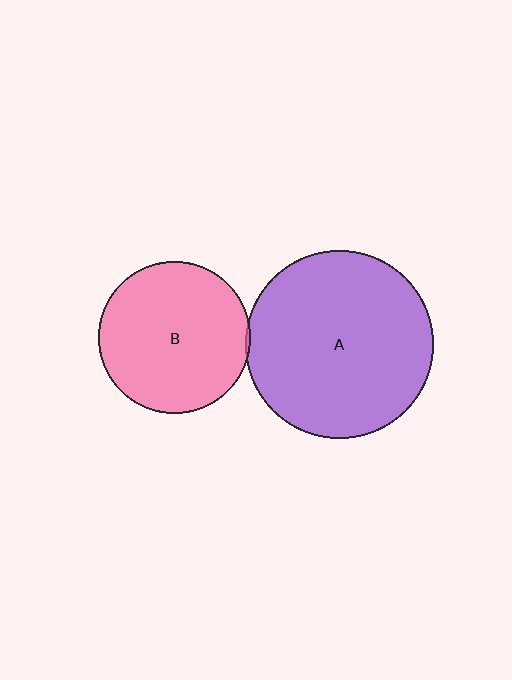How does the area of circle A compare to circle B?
Approximately 1.5 times.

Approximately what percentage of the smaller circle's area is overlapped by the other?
Approximately 5%.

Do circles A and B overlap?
Yes.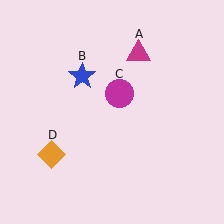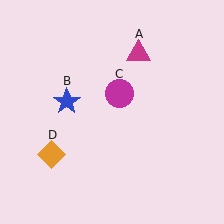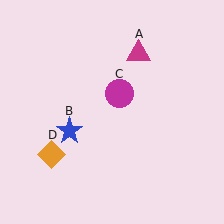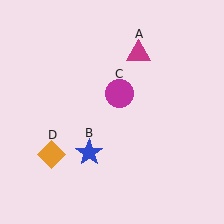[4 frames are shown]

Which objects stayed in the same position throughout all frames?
Magenta triangle (object A) and magenta circle (object C) and orange diamond (object D) remained stationary.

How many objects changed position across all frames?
1 object changed position: blue star (object B).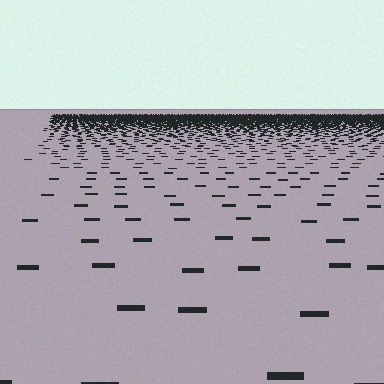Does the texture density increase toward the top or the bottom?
Density increases toward the top.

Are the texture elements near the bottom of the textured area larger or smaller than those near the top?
Larger. Near the bottom, elements are closer to the viewer and appear at a bigger on-screen size.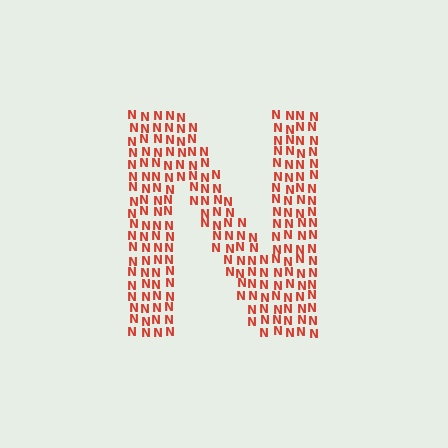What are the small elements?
The small elements are letter N's.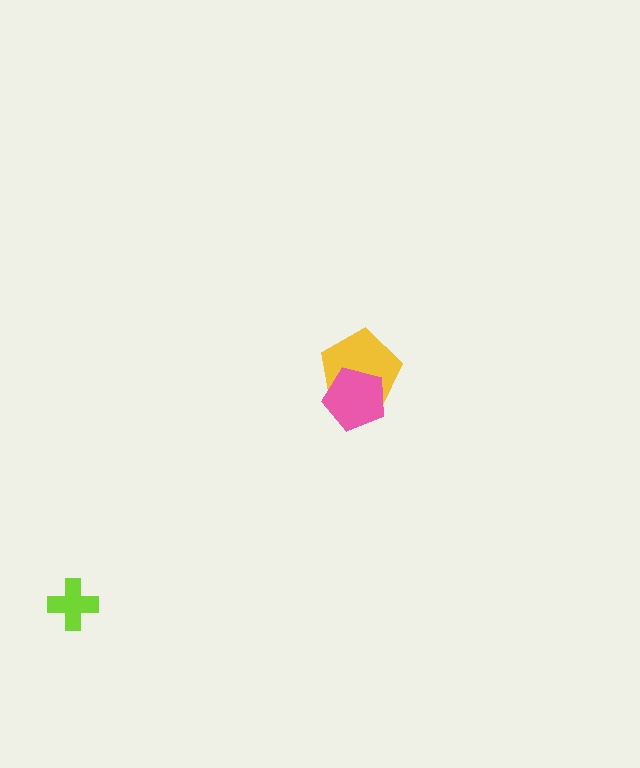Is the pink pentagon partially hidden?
No, no other shape covers it.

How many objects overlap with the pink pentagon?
1 object overlaps with the pink pentagon.